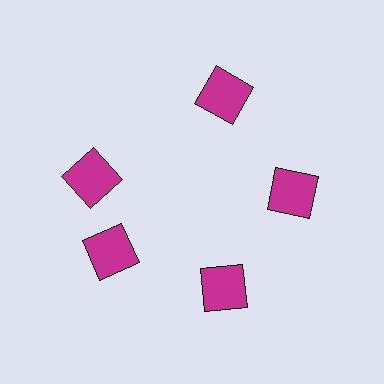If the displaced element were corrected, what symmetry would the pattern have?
It would have 5-fold rotational symmetry — the pattern would map onto itself every 72 degrees.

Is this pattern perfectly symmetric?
No. The 5 magenta squares are arranged in a ring, but one element near the 10 o'clock position is rotated out of alignment along the ring, breaking the 5-fold rotational symmetry.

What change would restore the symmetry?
The symmetry would be restored by rotating it back into even spacing with its neighbors so that all 5 squares sit at equal angles and equal distance from the center.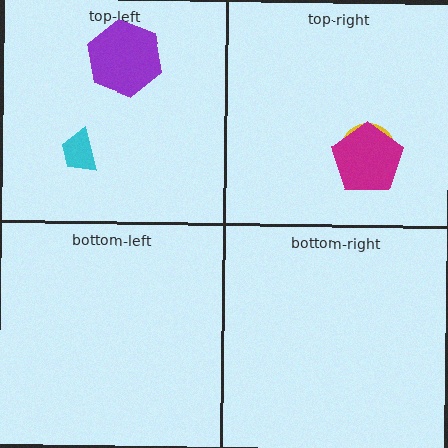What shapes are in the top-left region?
The purple hexagon, the cyan trapezoid.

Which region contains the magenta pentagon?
The top-right region.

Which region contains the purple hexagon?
The top-left region.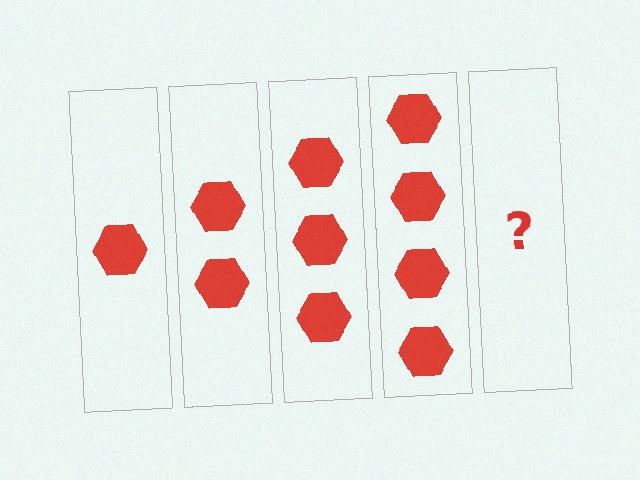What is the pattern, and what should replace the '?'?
The pattern is that each step adds one more hexagon. The '?' should be 5 hexagons.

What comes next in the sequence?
The next element should be 5 hexagons.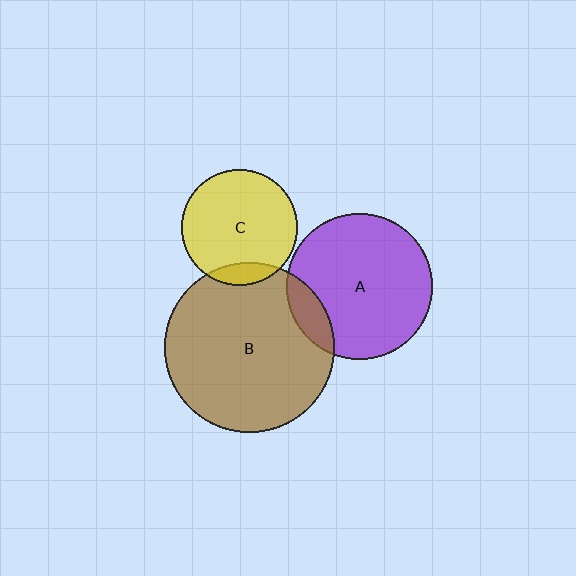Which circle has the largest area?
Circle B (brown).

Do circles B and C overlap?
Yes.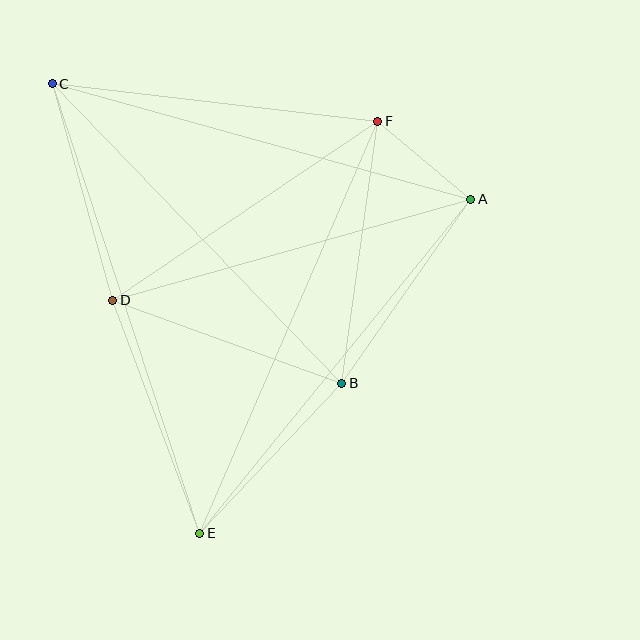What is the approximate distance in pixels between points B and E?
The distance between B and E is approximately 207 pixels.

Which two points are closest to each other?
Points A and F are closest to each other.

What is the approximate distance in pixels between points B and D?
The distance between B and D is approximately 243 pixels.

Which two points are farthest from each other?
Points C and E are farthest from each other.